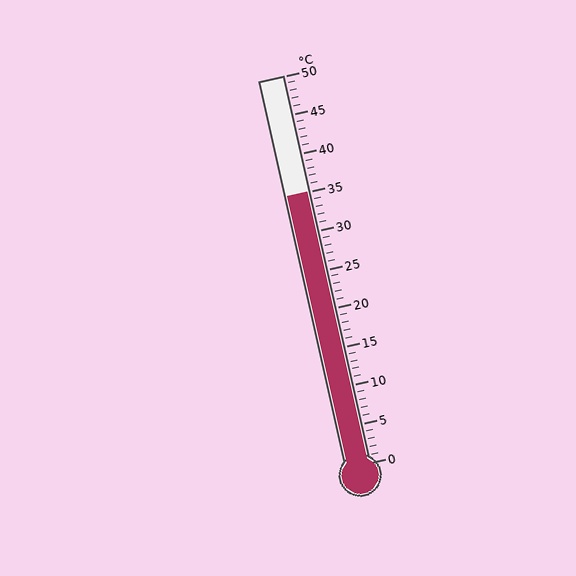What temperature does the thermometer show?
The thermometer shows approximately 35°C.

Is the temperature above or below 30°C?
The temperature is above 30°C.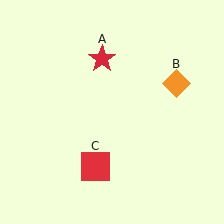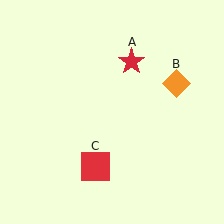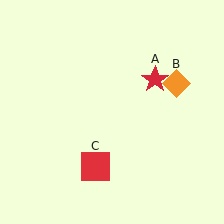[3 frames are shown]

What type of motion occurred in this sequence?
The red star (object A) rotated clockwise around the center of the scene.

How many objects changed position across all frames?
1 object changed position: red star (object A).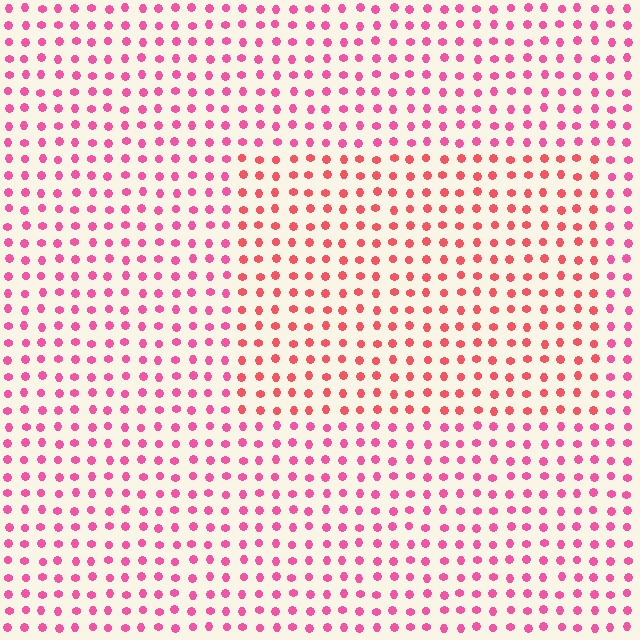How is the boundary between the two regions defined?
The boundary is defined purely by a slight shift in hue (about 26 degrees). Spacing, size, and orientation are identical on both sides.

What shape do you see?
I see a rectangle.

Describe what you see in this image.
The image is filled with small pink elements in a uniform arrangement. A rectangle-shaped region is visible where the elements are tinted to a slightly different hue, forming a subtle color boundary.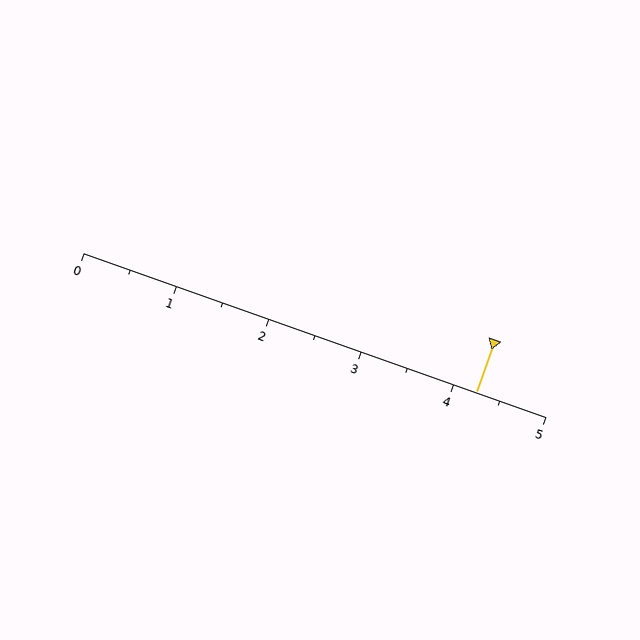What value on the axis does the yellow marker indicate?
The marker indicates approximately 4.2.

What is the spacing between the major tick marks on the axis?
The major ticks are spaced 1 apart.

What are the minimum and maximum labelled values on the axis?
The axis runs from 0 to 5.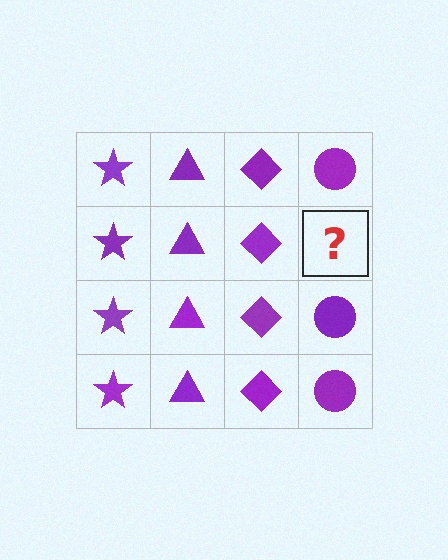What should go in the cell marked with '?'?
The missing cell should contain a purple circle.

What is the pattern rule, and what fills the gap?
The rule is that each column has a consistent shape. The gap should be filled with a purple circle.